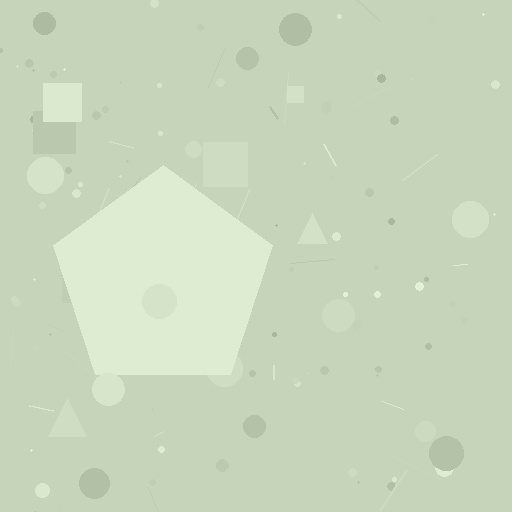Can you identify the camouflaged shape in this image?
The camouflaged shape is a pentagon.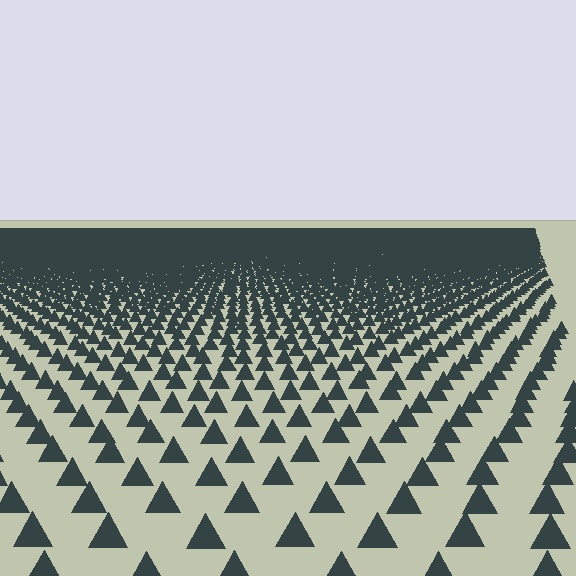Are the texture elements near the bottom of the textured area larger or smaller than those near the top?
Larger. Near the bottom, elements are closer to the viewer and appear at a bigger on-screen size.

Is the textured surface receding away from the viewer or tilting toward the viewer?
The surface is receding away from the viewer. Texture elements get smaller and denser toward the top.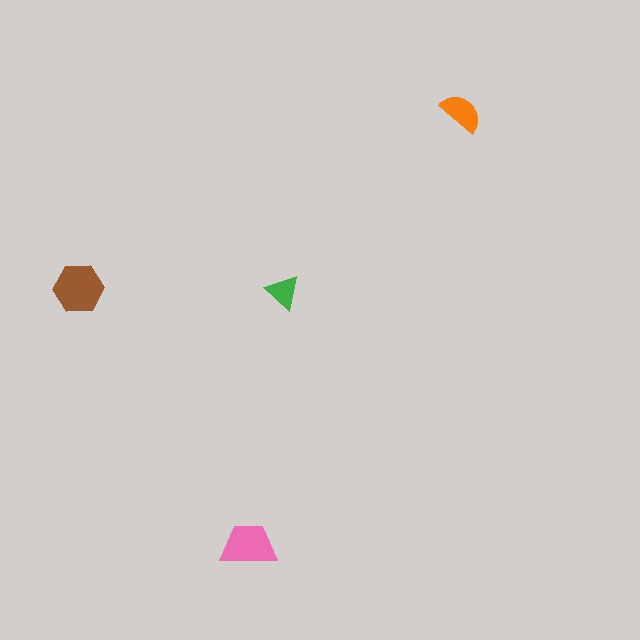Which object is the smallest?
The green triangle.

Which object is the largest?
The brown hexagon.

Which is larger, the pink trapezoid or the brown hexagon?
The brown hexagon.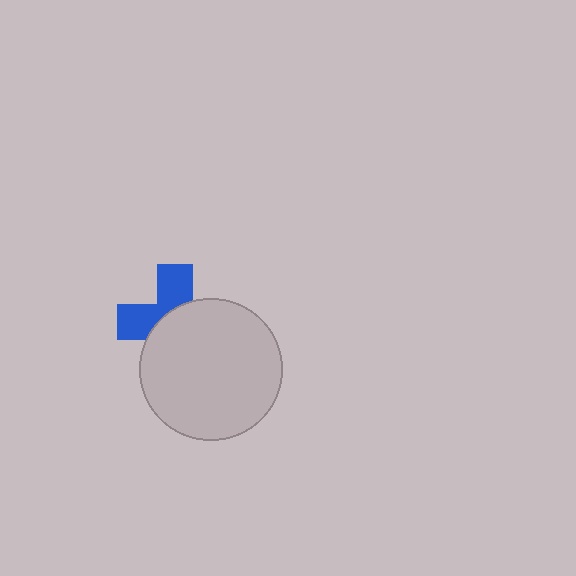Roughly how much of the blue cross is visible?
A small part of it is visible (roughly 41%).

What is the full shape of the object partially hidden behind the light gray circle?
The partially hidden object is a blue cross.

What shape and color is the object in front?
The object in front is a light gray circle.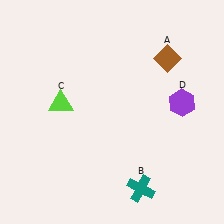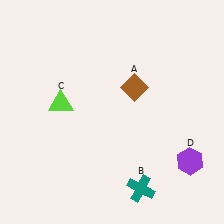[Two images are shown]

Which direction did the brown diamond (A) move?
The brown diamond (A) moved left.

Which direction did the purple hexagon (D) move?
The purple hexagon (D) moved down.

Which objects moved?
The objects that moved are: the brown diamond (A), the purple hexagon (D).